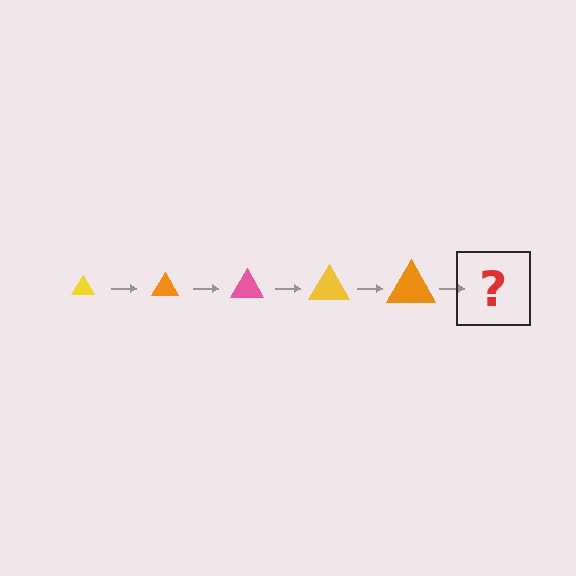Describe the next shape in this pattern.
It should be a pink triangle, larger than the previous one.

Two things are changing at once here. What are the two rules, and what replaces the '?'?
The two rules are that the triangle grows larger each step and the color cycles through yellow, orange, and pink. The '?' should be a pink triangle, larger than the previous one.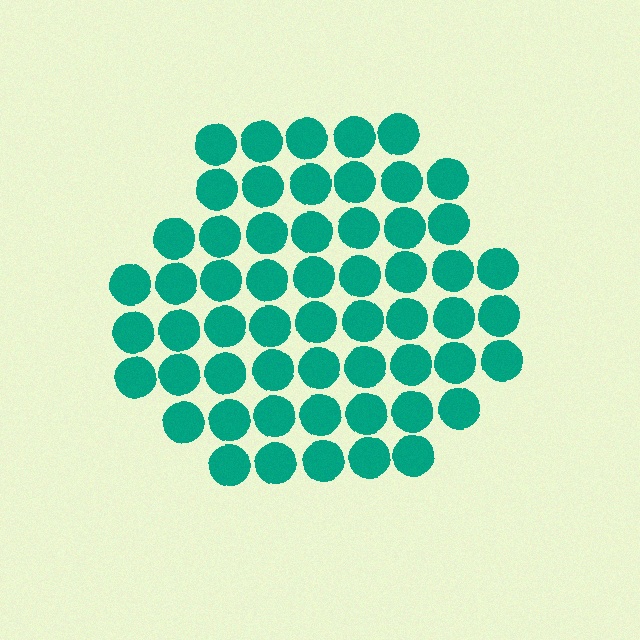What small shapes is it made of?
It is made of small circles.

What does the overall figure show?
The overall figure shows a hexagon.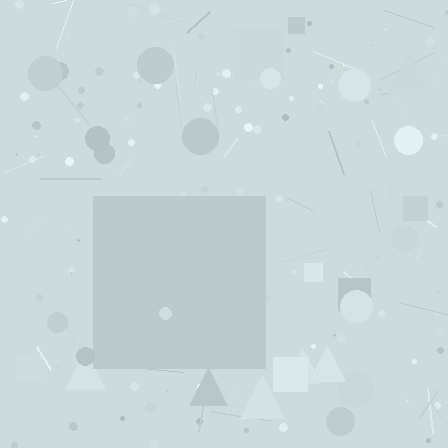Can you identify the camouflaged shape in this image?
The camouflaged shape is a square.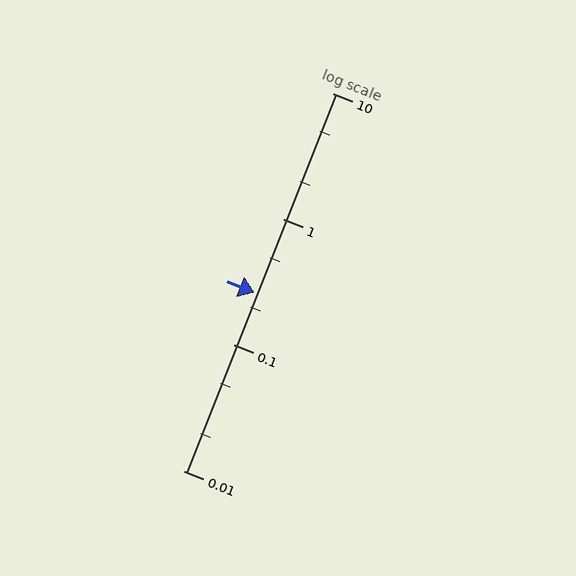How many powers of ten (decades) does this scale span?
The scale spans 3 decades, from 0.01 to 10.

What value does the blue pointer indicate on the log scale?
The pointer indicates approximately 0.26.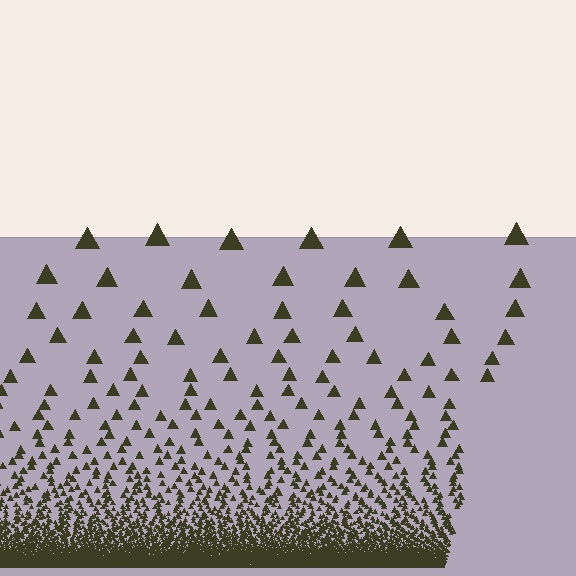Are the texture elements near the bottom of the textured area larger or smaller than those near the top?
Smaller. The gradient is inverted — elements near the bottom are smaller and denser.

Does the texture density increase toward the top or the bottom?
Density increases toward the bottom.